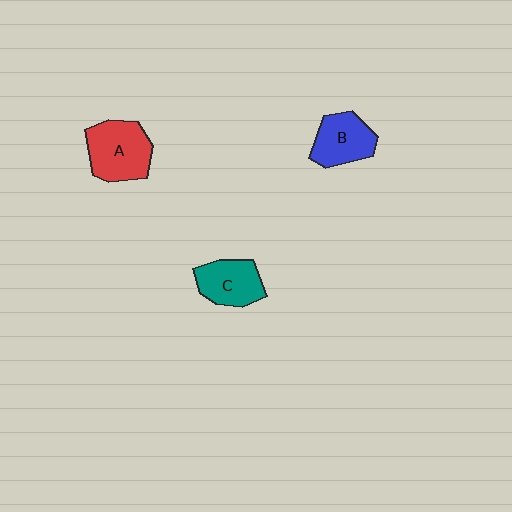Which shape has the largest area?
Shape A (red).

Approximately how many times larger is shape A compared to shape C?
Approximately 1.3 times.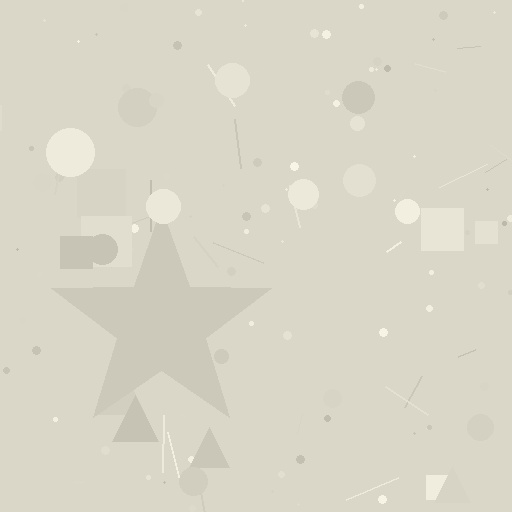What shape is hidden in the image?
A star is hidden in the image.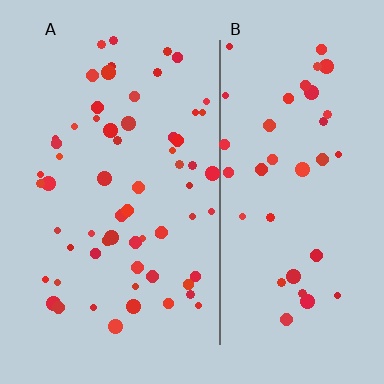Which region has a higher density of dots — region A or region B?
A (the left).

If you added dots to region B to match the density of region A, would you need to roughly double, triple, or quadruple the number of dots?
Approximately double.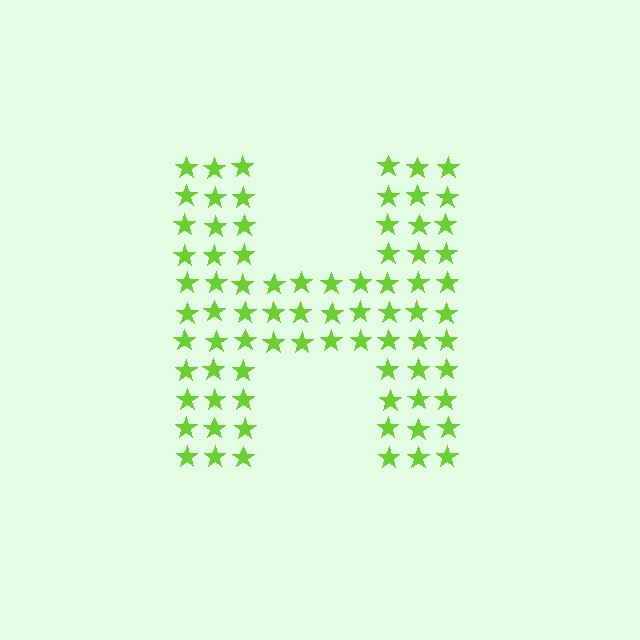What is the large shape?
The large shape is the letter H.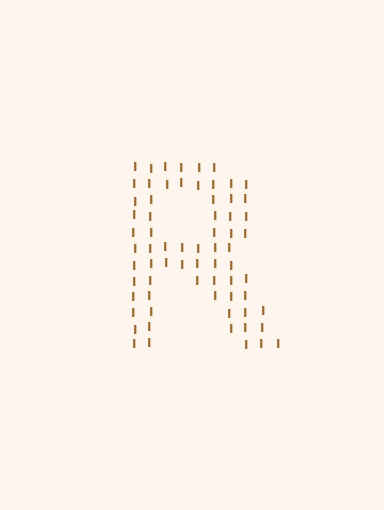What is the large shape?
The large shape is the letter R.